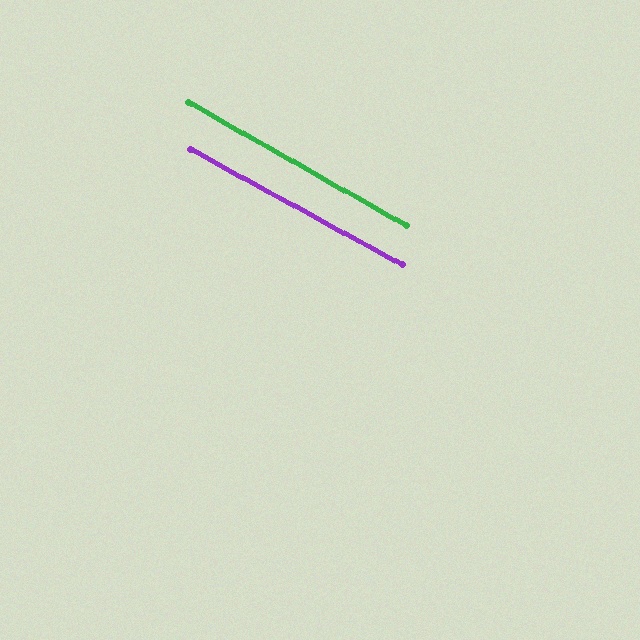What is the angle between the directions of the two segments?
Approximately 1 degree.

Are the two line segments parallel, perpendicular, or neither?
Parallel — their directions differ by only 0.9°.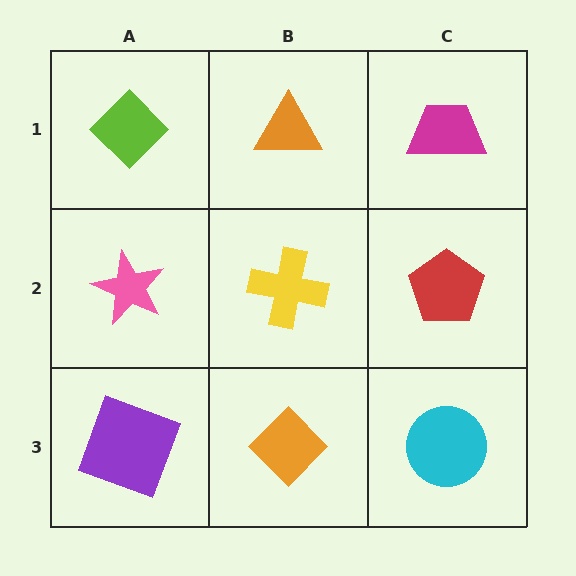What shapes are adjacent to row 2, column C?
A magenta trapezoid (row 1, column C), a cyan circle (row 3, column C), a yellow cross (row 2, column B).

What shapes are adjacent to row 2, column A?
A lime diamond (row 1, column A), a purple square (row 3, column A), a yellow cross (row 2, column B).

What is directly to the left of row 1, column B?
A lime diamond.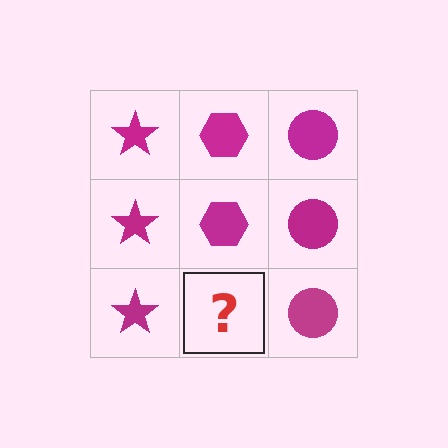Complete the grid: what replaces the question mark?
The question mark should be replaced with a magenta hexagon.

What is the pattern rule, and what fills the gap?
The rule is that each column has a consistent shape. The gap should be filled with a magenta hexagon.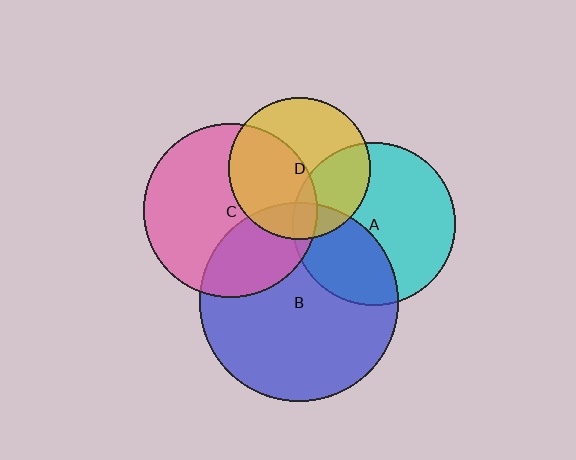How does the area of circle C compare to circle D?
Approximately 1.5 times.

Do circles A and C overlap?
Yes.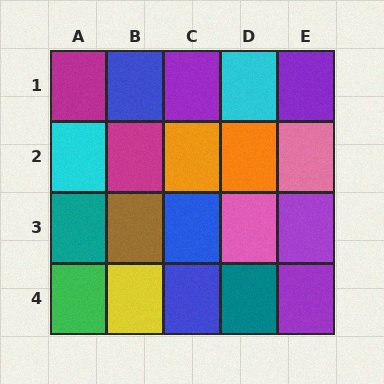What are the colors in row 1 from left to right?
Magenta, blue, purple, cyan, purple.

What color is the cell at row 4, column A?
Green.